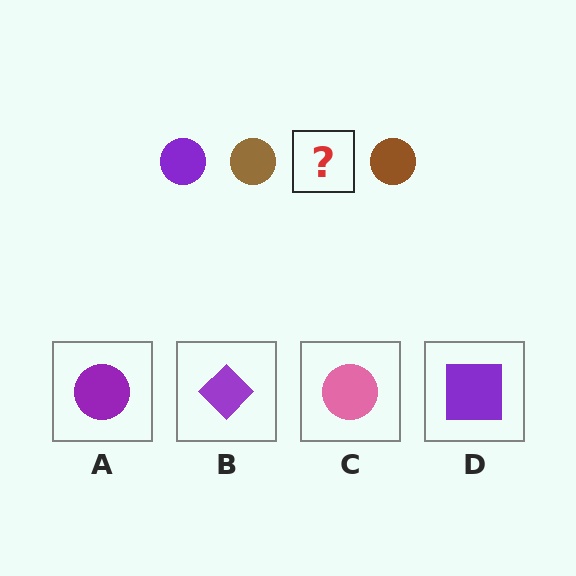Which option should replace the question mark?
Option A.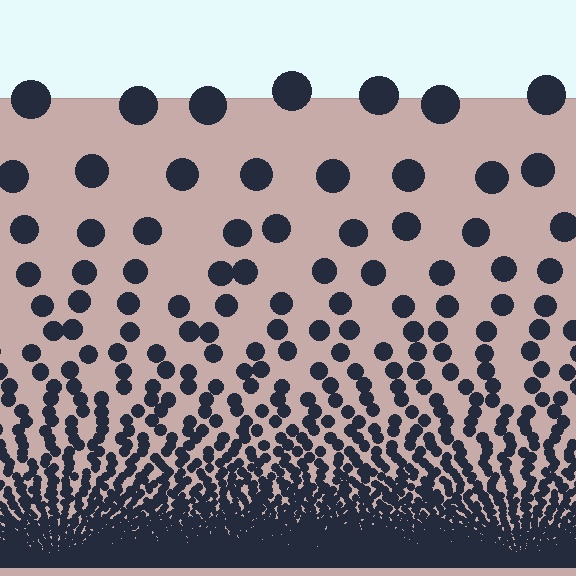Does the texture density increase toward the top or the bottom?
Density increases toward the bottom.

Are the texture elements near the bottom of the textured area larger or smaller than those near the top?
Smaller. The gradient is inverted — elements near the bottom are smaller and denser.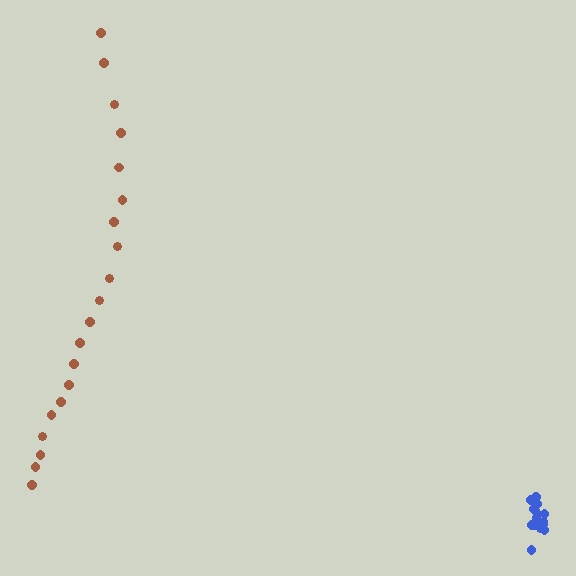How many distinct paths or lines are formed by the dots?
There are 2 distinct paths.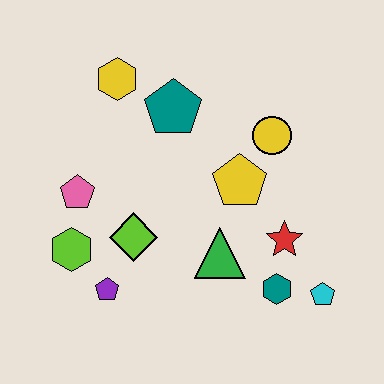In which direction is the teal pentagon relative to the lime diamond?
The teal pentagon is above the lime diamond.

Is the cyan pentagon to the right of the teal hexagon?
Yes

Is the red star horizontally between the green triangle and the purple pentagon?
No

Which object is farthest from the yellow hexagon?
The cyan pentagon is farthest from the yellow hexagon.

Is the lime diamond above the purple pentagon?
Yes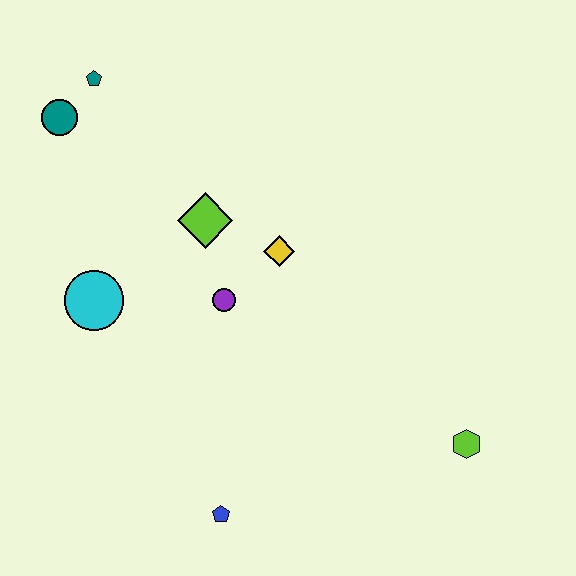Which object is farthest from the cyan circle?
The lime hexagon is farthest from the cyan circle.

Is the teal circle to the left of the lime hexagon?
Yes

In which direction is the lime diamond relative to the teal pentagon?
The lime diamond is below the teal pentagon.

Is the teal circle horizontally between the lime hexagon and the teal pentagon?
No